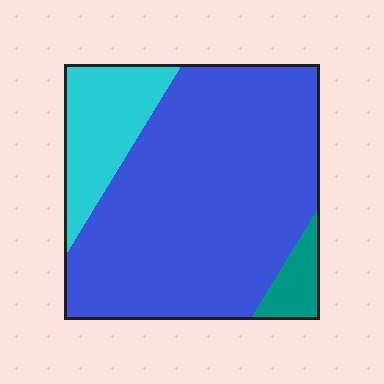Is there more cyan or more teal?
Cyan.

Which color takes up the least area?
Teal, at roughly 5%.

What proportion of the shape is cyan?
Cyan covers around 20% of the shape.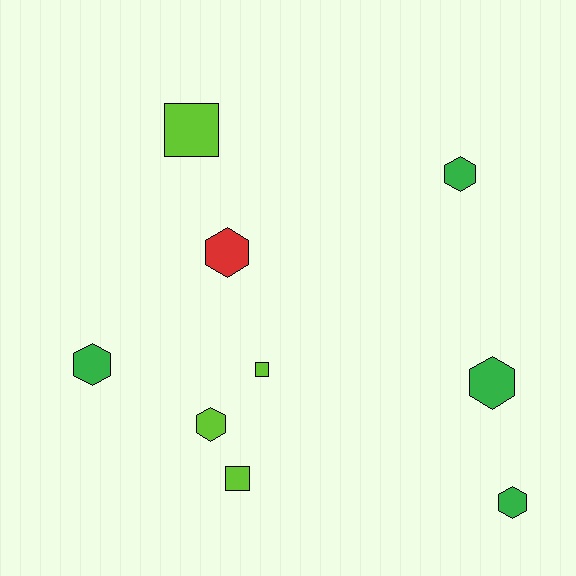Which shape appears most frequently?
Hexagon, with 6 objects.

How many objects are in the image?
There are 9 objects.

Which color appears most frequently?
Green, with 4 objects.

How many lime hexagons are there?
There is 1 lime hexagon.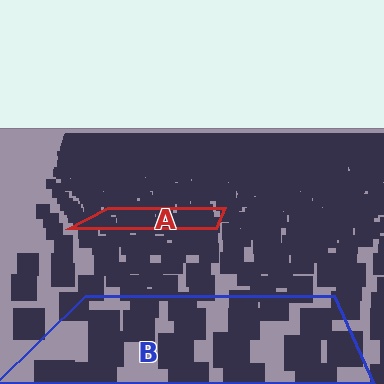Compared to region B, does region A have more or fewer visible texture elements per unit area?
Region A has more texture elements per unit area — they are packed more densely because it is farther away.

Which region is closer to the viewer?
Region B is closer. The texture elements there are larger and more spread out.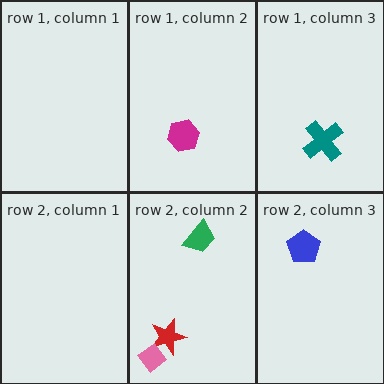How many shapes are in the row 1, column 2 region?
1.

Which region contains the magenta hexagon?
The row 1, column 2 region.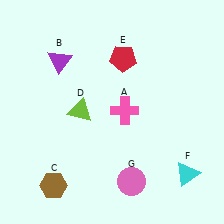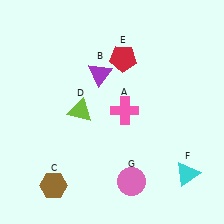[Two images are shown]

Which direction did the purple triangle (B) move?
The purple triangle (B) moved right.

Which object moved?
The purple triangle (B) moved right.